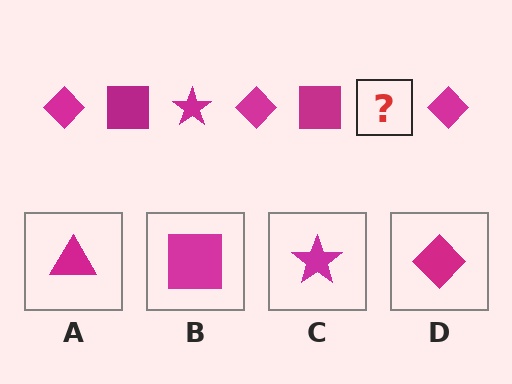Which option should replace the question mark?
Option C.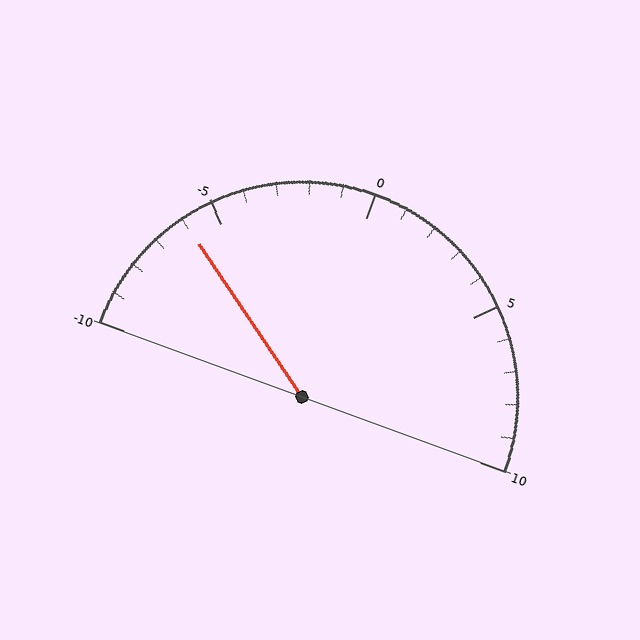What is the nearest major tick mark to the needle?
The nearest major tick mark is -5.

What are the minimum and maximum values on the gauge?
The gauge ranges from -10 to 10.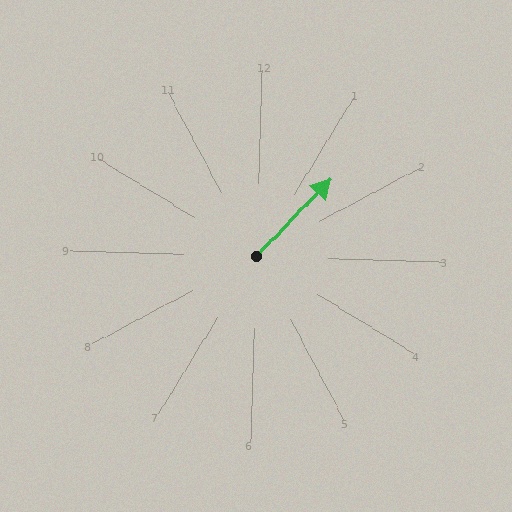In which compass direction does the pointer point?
Northeast.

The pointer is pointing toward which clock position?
Roughly 1 o'clock.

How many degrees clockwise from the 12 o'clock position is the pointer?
Approximately 43 degrees.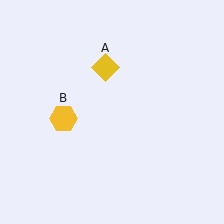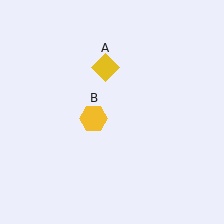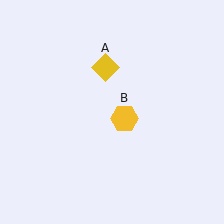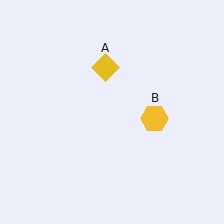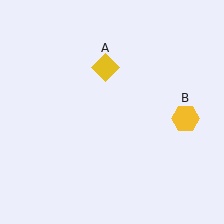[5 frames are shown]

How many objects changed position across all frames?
1 object changed position: yellow hexagon (object B).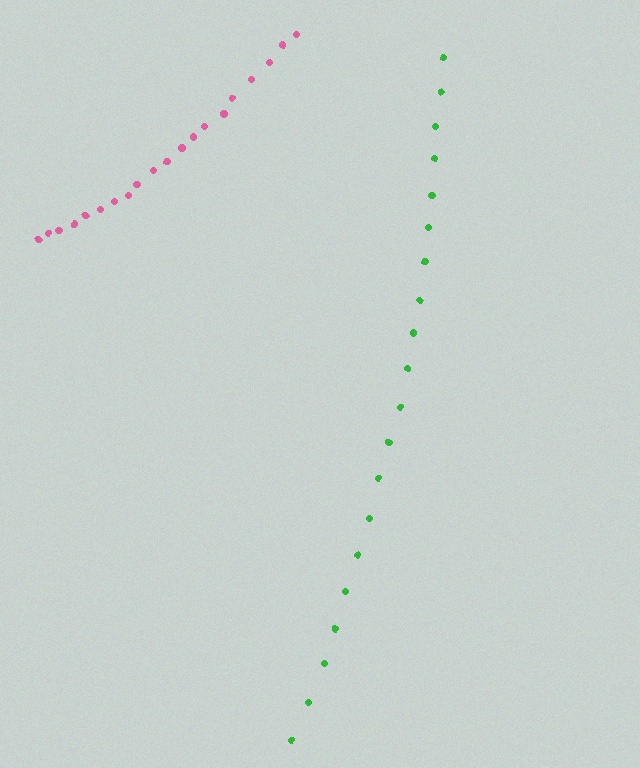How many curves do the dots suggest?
There are 2 distinct paths.